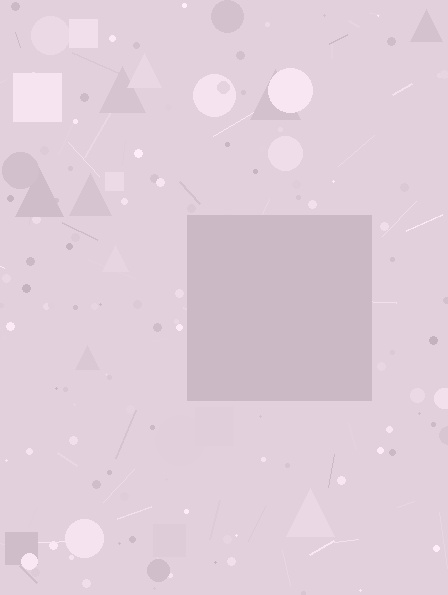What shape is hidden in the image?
A square is hidden in the image.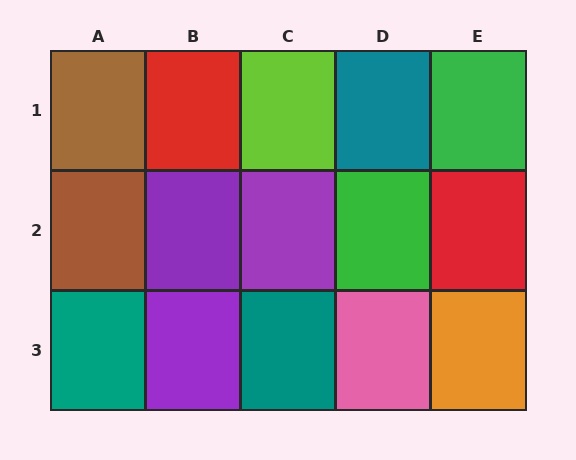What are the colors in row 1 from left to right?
Brown, red, lime, teal, green.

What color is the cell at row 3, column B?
Purple.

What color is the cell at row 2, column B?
Purple.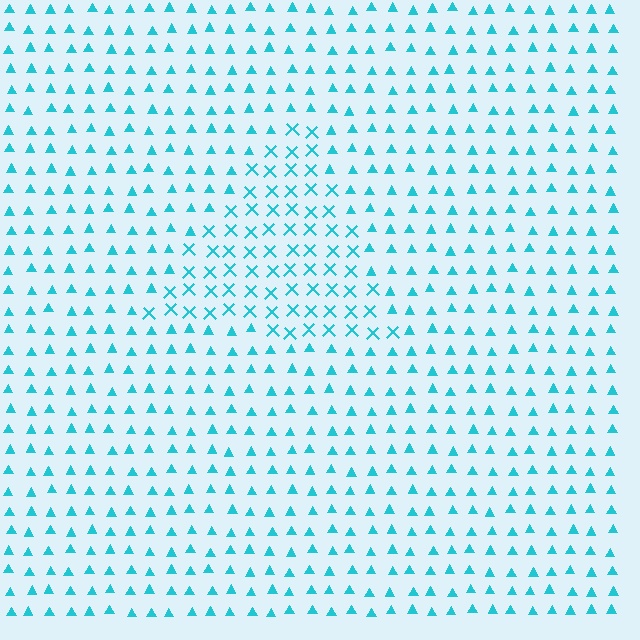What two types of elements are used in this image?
The image uses X marks inside the triangle region and triangles outside it.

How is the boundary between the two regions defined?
The boundary is defined by a change in element shape: X marks inside vs. triangles outside. All elements share the same color and spacing.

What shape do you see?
I see a triangle.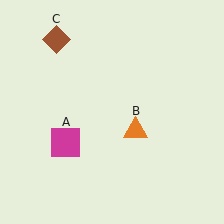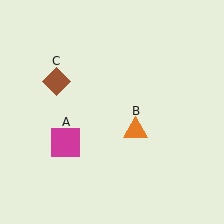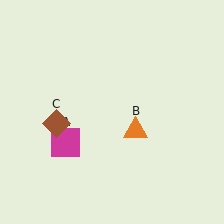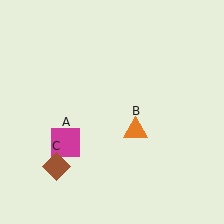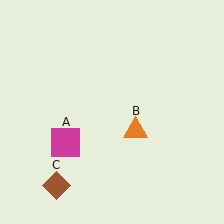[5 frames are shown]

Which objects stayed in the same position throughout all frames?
Magenta square (object A) and orange triangle (object B) remained stationary.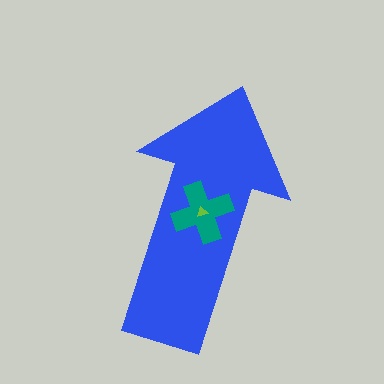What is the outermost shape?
The blue arrow.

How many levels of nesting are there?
3.